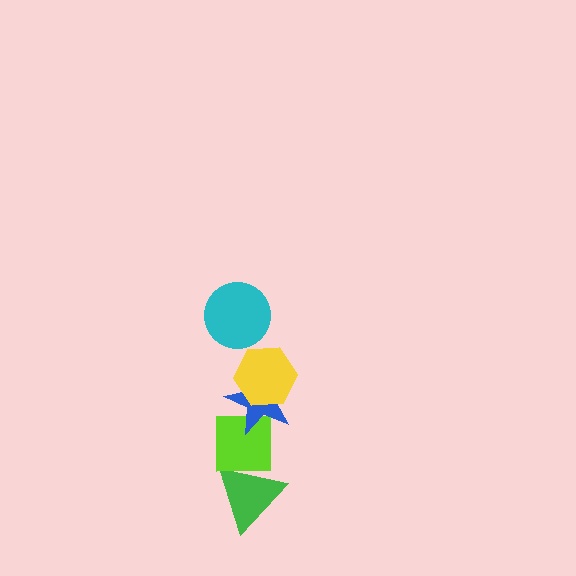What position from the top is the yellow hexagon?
The yellow hexagon is 2nd from the top.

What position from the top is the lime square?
The lime square is 4th from the top.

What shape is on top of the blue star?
The yellow hexagon is on top of the blue star.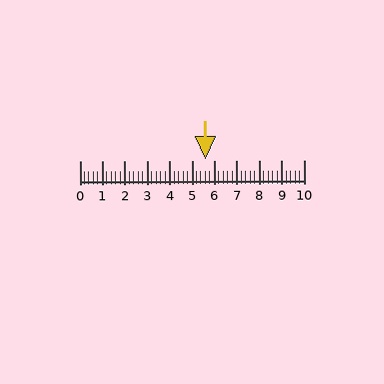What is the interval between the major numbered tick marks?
The major tick marks are spaced 1 units apart.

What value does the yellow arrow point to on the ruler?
The yellow arrow points to approximately 5.6.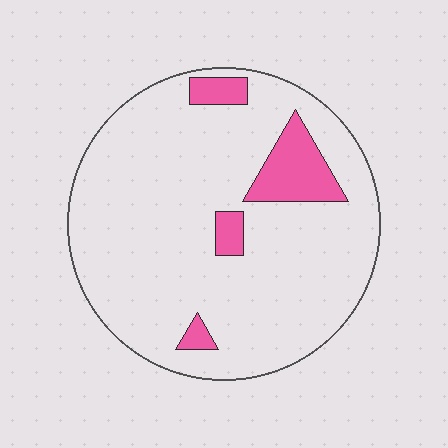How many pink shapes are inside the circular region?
4.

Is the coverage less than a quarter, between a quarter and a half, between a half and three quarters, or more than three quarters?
Less than a quarter.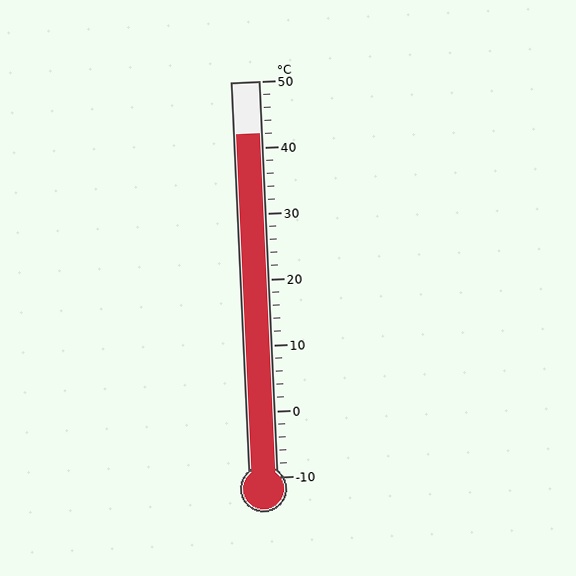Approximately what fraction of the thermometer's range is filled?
The thermometer is filled to approximately 85% of its range.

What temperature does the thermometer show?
The thermometer shows approximately 42°C.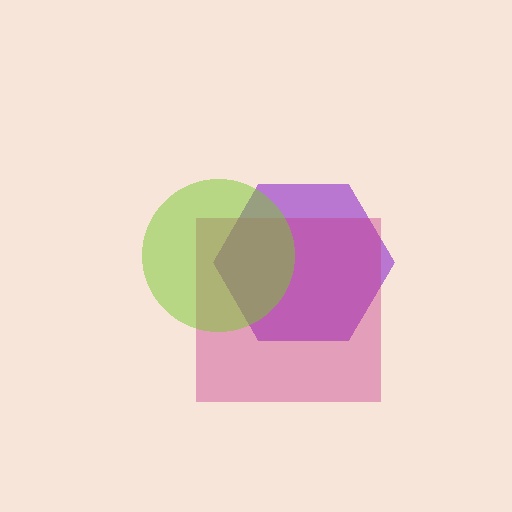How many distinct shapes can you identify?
There are 3 distinct shapes: a purple hexagon, a magenta square, a lime circle.